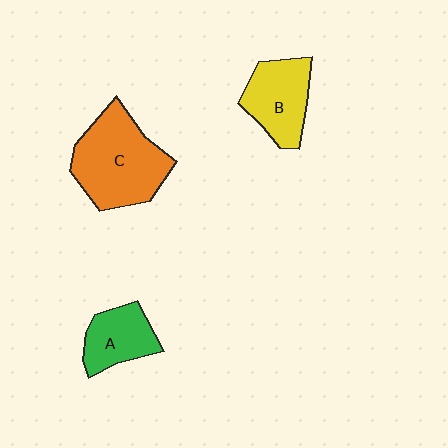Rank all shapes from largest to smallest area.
From largest to smallest: C (orange), B (yellow), A (green).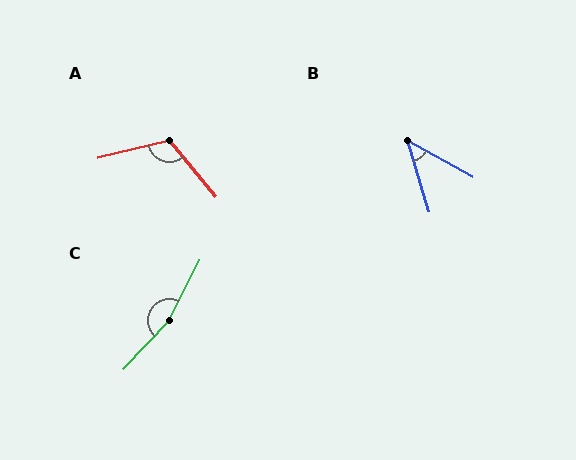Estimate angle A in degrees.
Approximately 116 degrees.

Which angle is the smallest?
B, at approximately 44 degrees.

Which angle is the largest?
C, at approximately 163 degrees.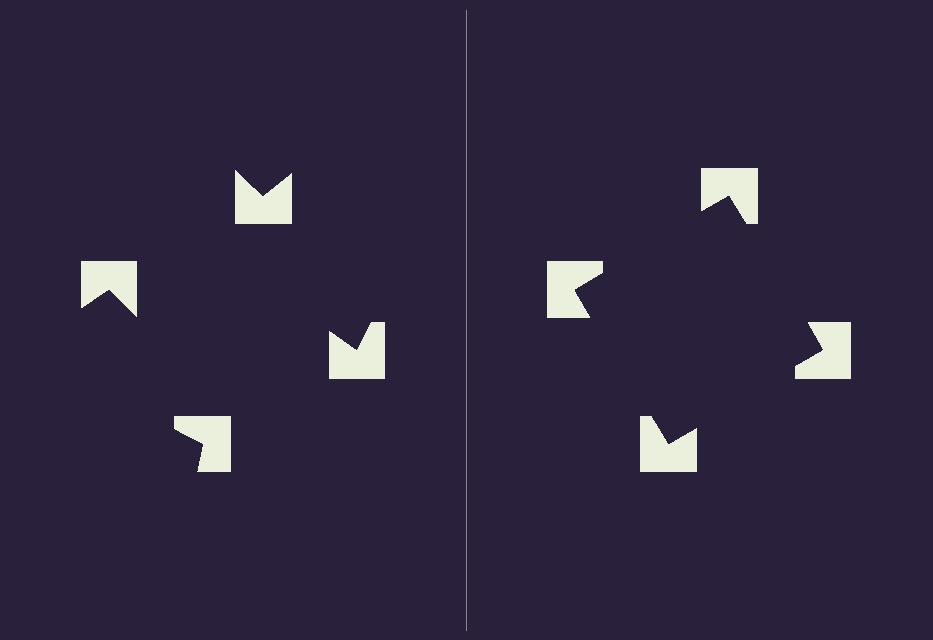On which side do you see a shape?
An illusory square appears on the right side. On the left side the wedge cuts are rotated, so no coherent shape forms.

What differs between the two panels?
The notched squares are positioned identically on both sides; only the wedge orientations differ. On the right they align to a square; on the left they are misaligned.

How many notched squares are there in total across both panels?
8 — 4 on each side.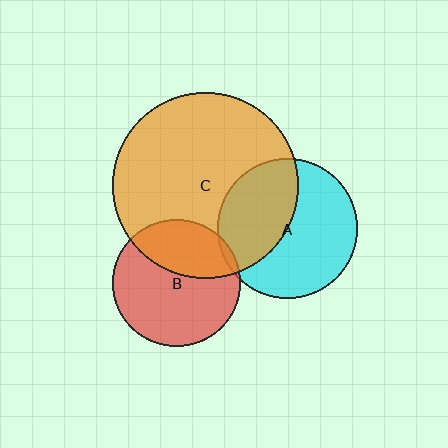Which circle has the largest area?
Circle C (orange).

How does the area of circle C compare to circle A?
Approximately 1.8 times.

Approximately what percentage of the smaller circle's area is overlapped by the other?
Approximately 35%.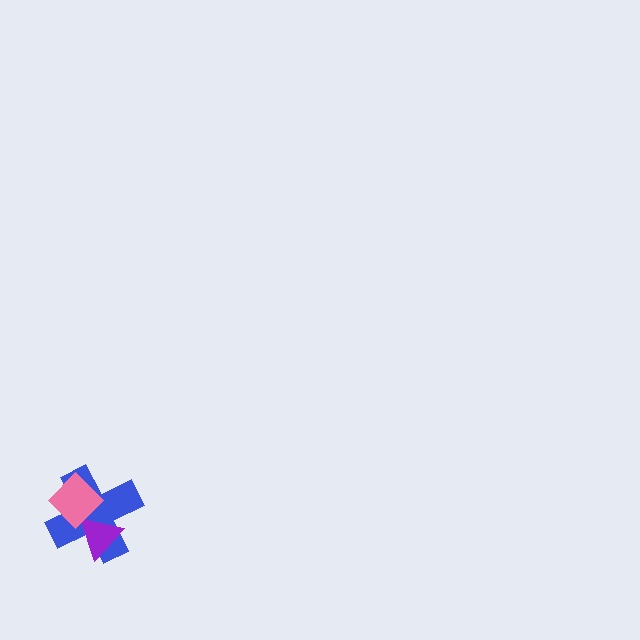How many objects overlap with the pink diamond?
2 objects overlap with the pink diamond.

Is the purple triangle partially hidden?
Yes, it is partially covered by another shape.